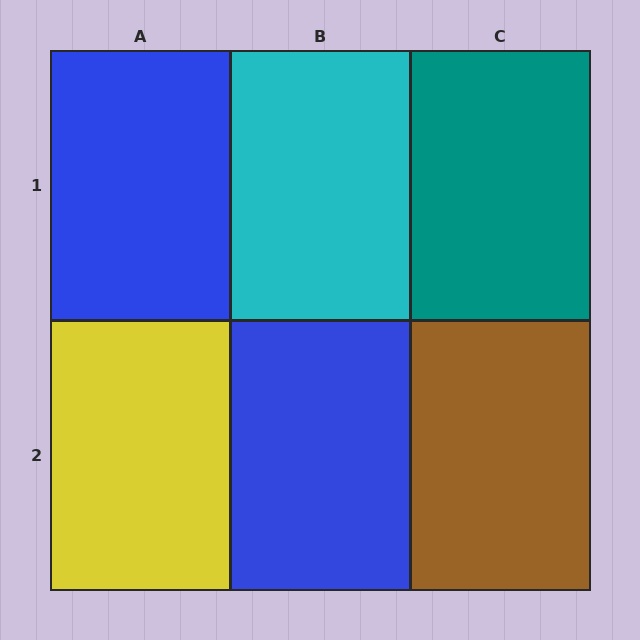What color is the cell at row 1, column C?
Teal.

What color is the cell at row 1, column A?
Blue.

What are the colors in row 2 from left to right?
Yellow, blue, brown.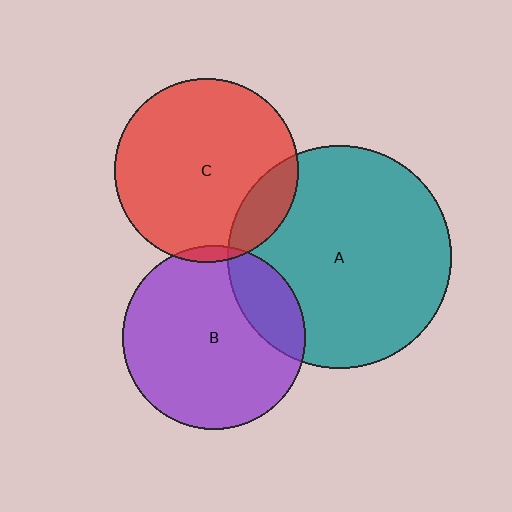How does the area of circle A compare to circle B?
Approximately 1.5 times.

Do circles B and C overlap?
Yes.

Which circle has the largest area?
Circle A (teal).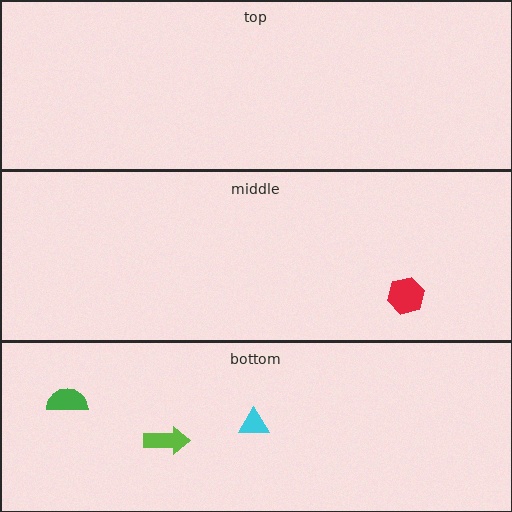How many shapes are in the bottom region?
3.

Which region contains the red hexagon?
The middle region.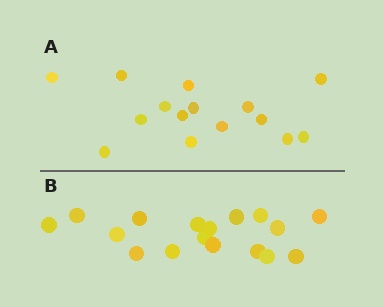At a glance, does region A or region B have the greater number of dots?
Region B (the bottom region) has more dots.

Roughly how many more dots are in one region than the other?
Region B has just a few more — roughly 2 or 3 more dots than region A.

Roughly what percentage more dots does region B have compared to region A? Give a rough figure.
About 15% more.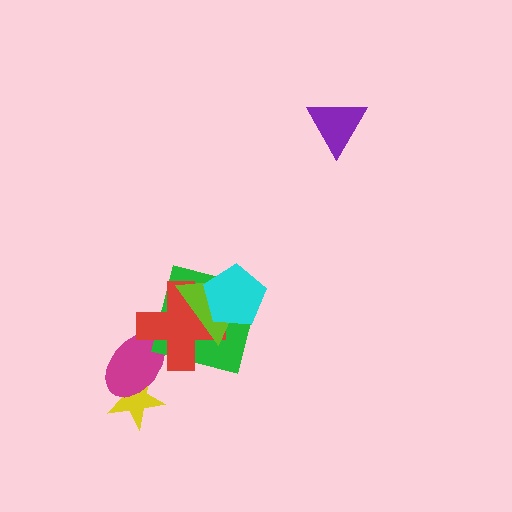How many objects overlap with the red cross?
4 objects overlap with the red cross.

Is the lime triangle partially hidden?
Yes, it is partially covered by another shape.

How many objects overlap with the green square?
3 objects overlap with the green square.